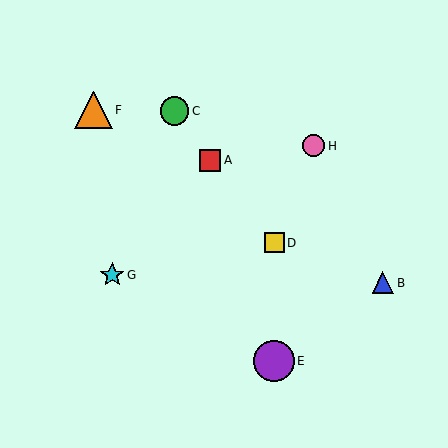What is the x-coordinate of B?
Object B is at x≈383.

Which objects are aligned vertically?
Objects D, E are aligned vertically.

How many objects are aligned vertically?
2 objects (D, E) are aligned vertically.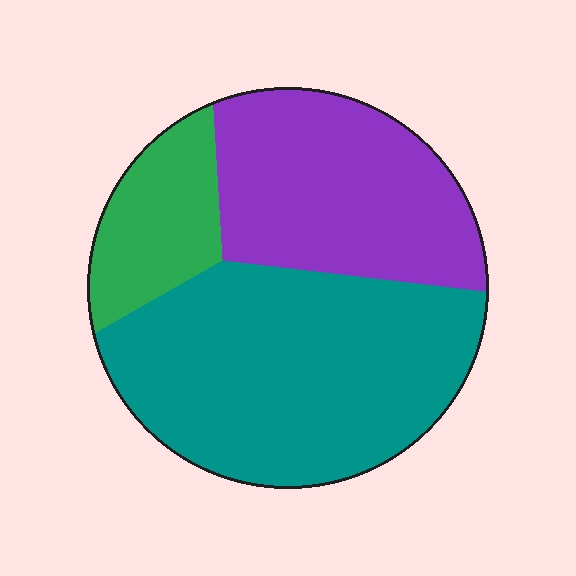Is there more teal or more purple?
Teal.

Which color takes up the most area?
Teal, at roughly 50%.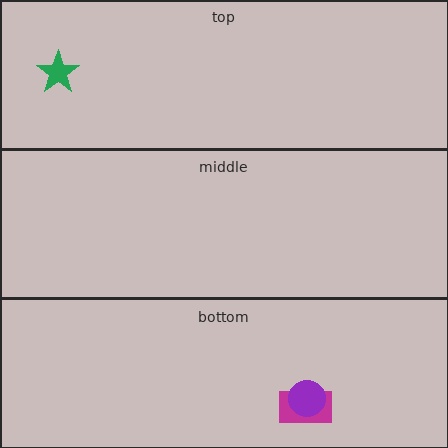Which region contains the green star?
The top region.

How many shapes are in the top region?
1.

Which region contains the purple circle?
The bottom region.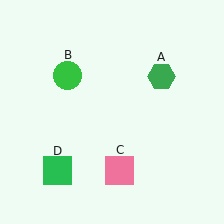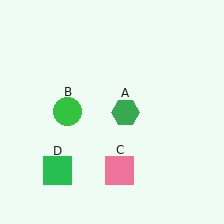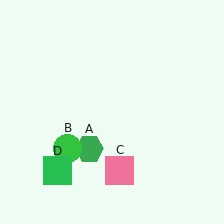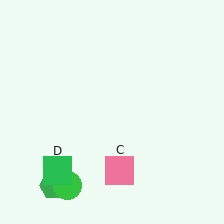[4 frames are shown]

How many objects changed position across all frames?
2 objects changed position: green hexagon (object A), green circle (object B).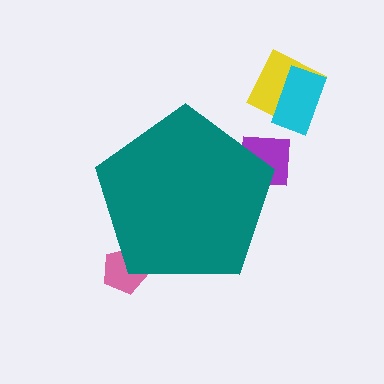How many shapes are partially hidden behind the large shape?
2 shapes are partially hidden.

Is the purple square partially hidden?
Yes, the purple square is partially hidden behind the teal pentagon.